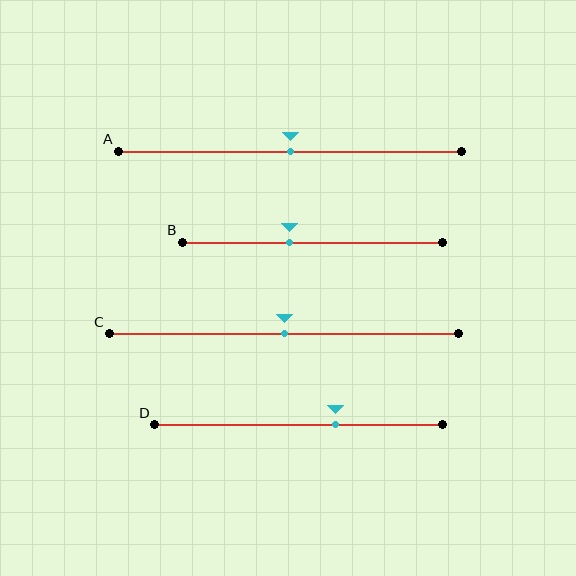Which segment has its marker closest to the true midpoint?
Segment A has its marker closest to the true midpoint.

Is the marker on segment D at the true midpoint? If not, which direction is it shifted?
No, the marker on segment D is shifted to the right by about 13% of the segment length.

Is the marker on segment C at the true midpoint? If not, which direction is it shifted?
Yes, the marker on segment C is at the true midpoint.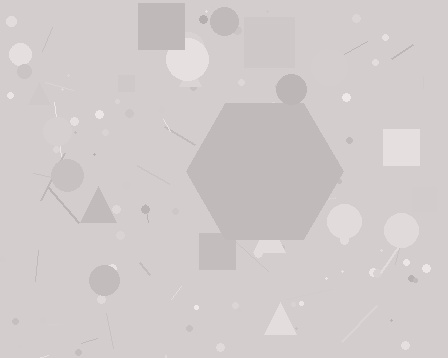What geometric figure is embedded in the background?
A hexagon is embedded in the background.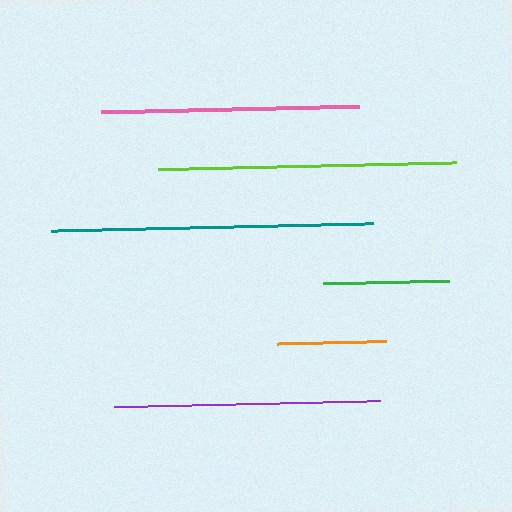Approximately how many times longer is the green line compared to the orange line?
The green line is approximately 1.2 times the length of the orange line.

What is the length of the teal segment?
The teal segment is approximately 322 pixels long.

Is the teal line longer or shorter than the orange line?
The teal line is longer than the orange line.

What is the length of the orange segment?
The orange segment is approximately 109 pixels long.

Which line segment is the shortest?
The orange line is the shortest at approximately 109 pixels.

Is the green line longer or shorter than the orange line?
The green line is longer than the orange line.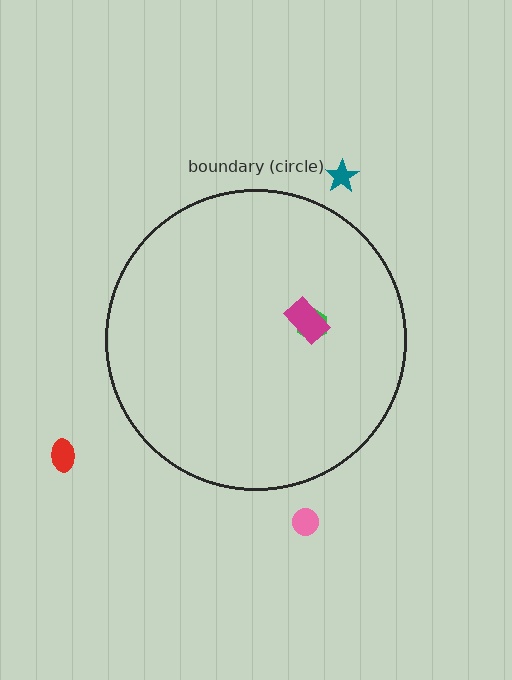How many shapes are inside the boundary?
2 inside, 3 outside.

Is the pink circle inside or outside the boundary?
Outside.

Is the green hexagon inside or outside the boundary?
Inside.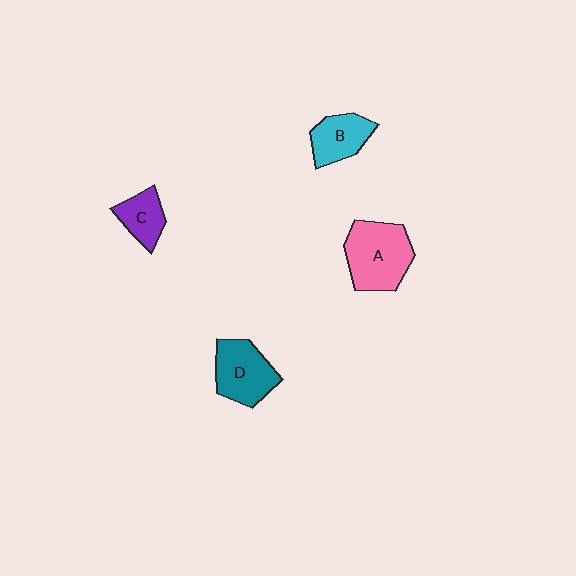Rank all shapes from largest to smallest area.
From largest to smallest: A (pink), D (teal), B (cyan), C (purple).